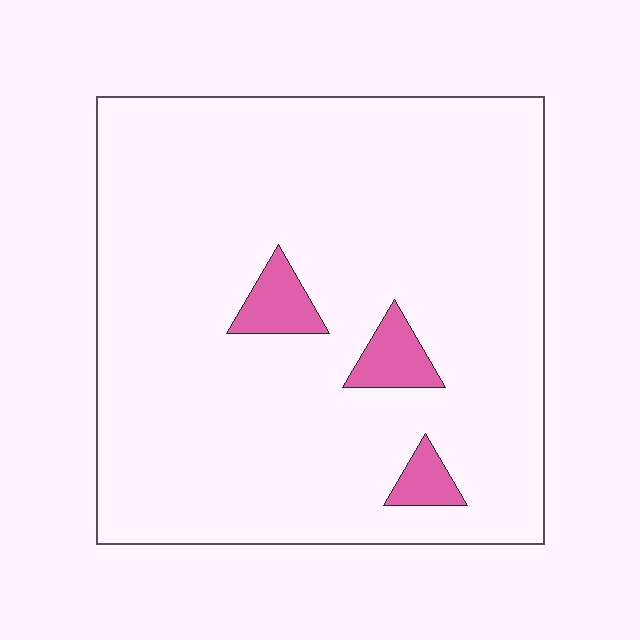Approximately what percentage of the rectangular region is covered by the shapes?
Approximately 5%.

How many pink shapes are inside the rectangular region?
3.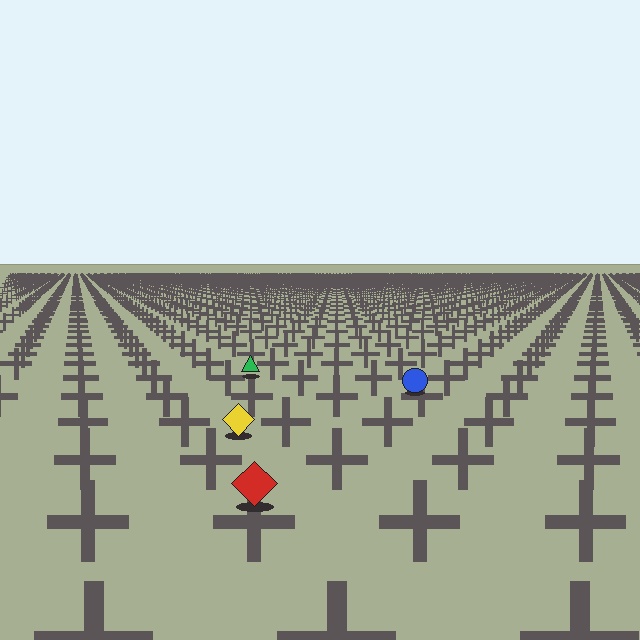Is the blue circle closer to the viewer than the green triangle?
Yes. The blue circle is closer — you can tell from the texture gradient: the ground texture is coarser near it.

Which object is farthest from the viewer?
The green triangle is farthest from the viewer. It appears smaller and the ground texture around it is denser.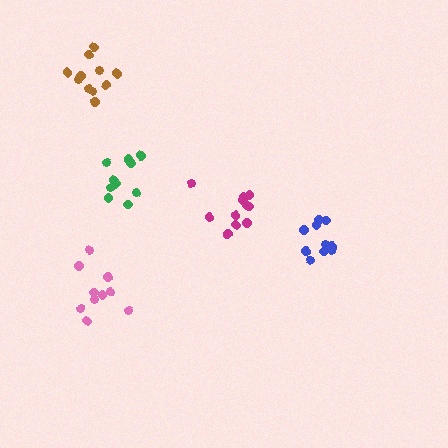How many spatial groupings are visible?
There are 5 spatial groupings.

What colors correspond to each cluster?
The clusters are colored: brown, magenta, blue, pink, green.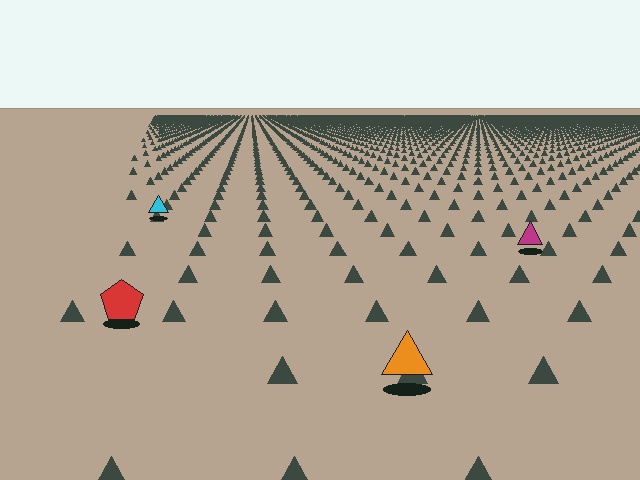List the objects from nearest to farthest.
From nearest to farthest: the orange triangle, the red pentagon, the magenta triangle, the cyan triangle.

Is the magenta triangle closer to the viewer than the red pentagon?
No. The red pentagon is closer — you can tell from the texture gradient: the ground texture is coarser near it.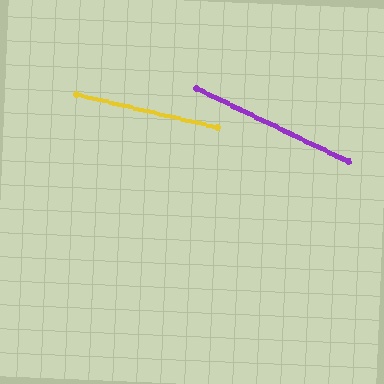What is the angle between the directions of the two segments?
Approximately 12 degrees.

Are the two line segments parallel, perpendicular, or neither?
Neither parallel nor perpendicular — they differ by about 12°.